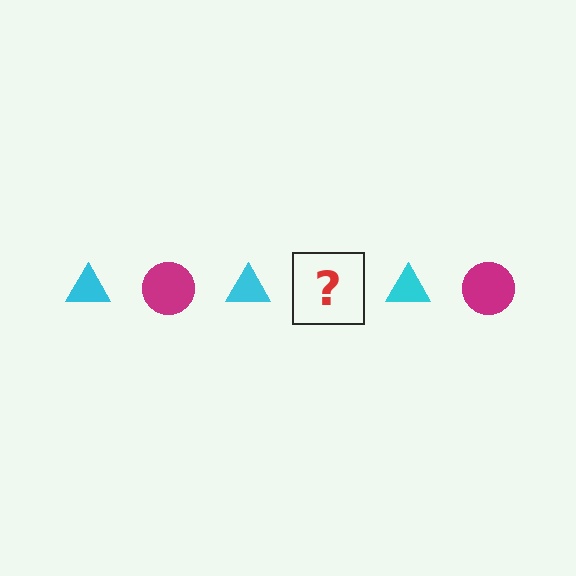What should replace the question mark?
The question mark should be replaced with a magenta circle.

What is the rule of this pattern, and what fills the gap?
The rule is that the pattern alternates between cyan triangle and magenta circle. The gap should be filled with a magenta circle.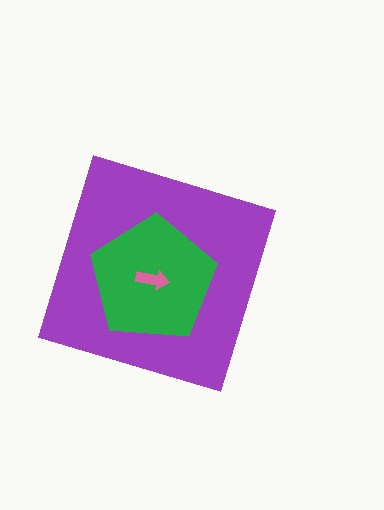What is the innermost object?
The pink arrow.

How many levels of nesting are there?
3.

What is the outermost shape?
The purple diamond.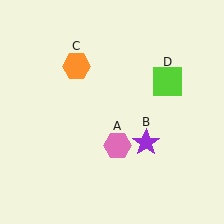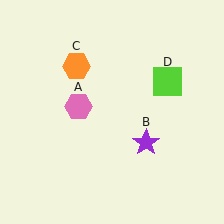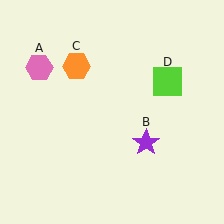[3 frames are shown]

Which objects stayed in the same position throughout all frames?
Purple star (object B) and orange hexagon (object C) and lime square (object D) remained stationary.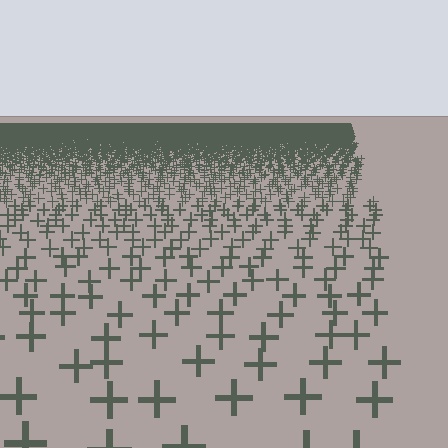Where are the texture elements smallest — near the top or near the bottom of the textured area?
Near the top.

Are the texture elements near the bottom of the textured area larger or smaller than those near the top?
Larger. Near the bottom, elements are closer to the viewer and appear at a bigger on-screen size.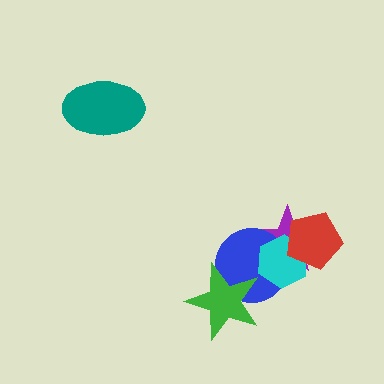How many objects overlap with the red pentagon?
2 objects overlap with the red pentagon.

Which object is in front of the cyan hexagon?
The red pentagon is in front of the cyan hexagon.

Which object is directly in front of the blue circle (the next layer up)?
The green star is directly in front of the blue circle.